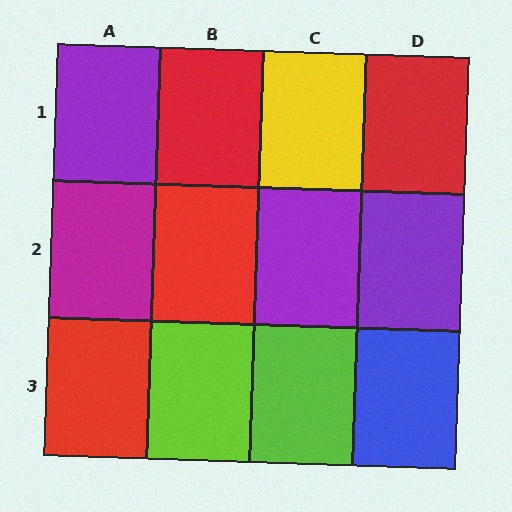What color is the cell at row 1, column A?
Purple.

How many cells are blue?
1 cell is blue.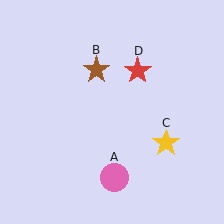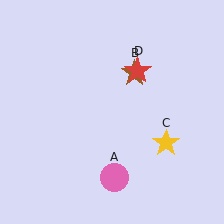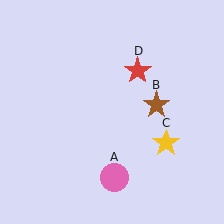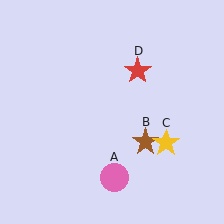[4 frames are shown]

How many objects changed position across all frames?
1 object changed position: brown star (object B).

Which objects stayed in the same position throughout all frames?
Pink circle (object A) and yellow star (object C) and red star (object D) remained stationary.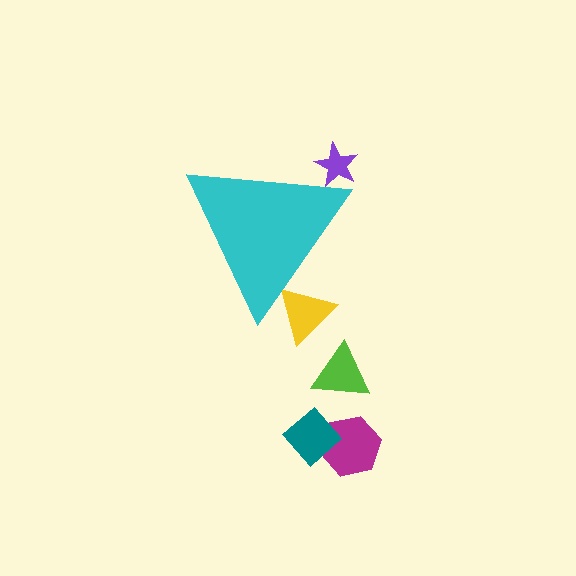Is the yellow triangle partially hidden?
Yes, the yellow triangle is partially hidden behind the cyan triangle.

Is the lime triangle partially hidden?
No, the lime triangle is fully visible.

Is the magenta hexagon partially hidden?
No, the magenta hexagon is fully visible.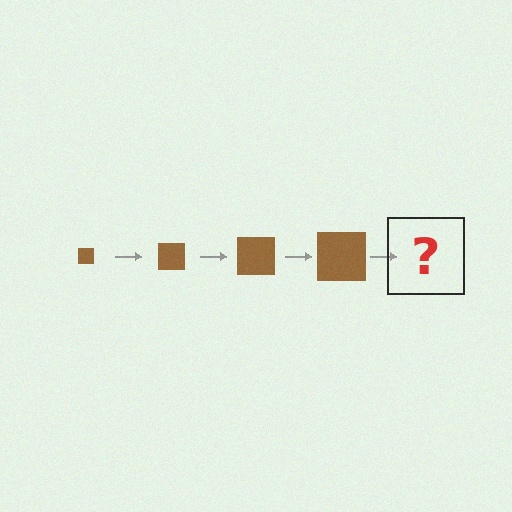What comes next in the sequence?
The next element should be a brown square, larger than the previous one.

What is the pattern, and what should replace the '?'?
The pattern is that the square gets progressively larger each step. The '?' should be a brown square, larger than the previous one.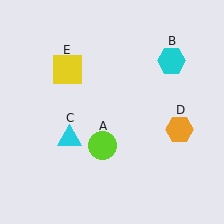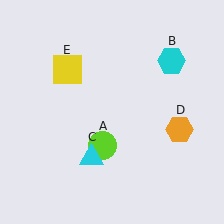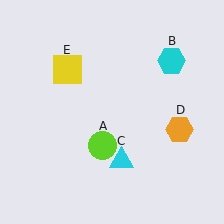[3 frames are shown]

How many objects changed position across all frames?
1 object changed position: cyan triangle (object C).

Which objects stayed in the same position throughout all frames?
Lime circle (object A) and cyan hexagon (object B) and orange hexagon (object D) and yellow square (object E) remained stationary.